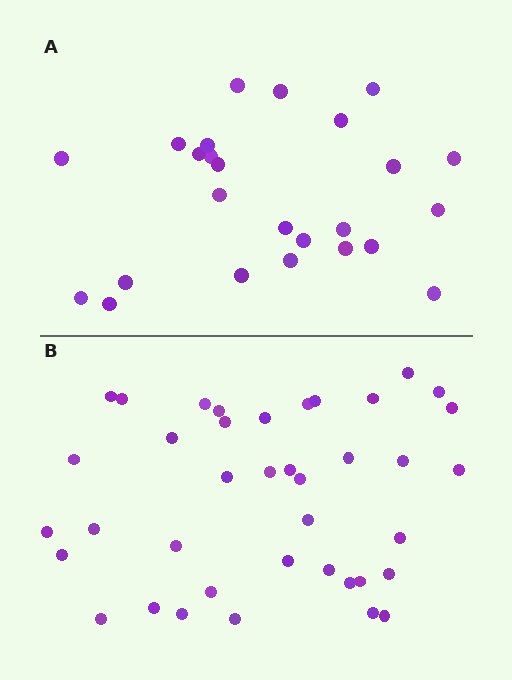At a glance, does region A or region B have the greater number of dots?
Region B (the bottom region) has more dots.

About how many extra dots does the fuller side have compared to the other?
Region B has approximately 15 more dots than region A.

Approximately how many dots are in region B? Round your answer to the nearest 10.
About 40 dots. (The exact count is 39, which rounds to 40.)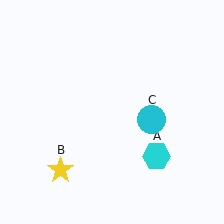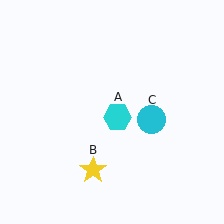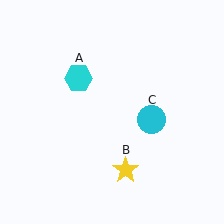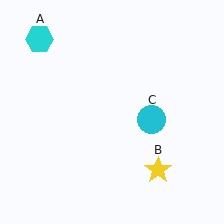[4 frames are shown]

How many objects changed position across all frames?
2 objects changed position: cyan hexagon (object A), yellow star (object B).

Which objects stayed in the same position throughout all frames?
Cyan circle (object C) remained stationary.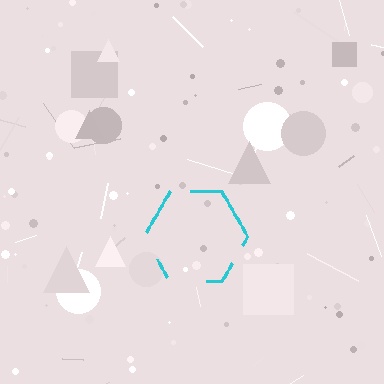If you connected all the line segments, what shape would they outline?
They would outline a hexagon.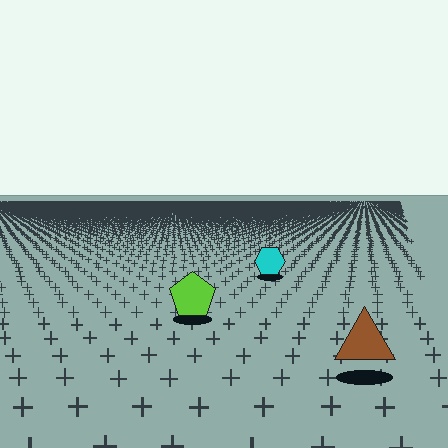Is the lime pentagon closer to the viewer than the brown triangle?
No. The brown triangle is closer — you can tell from the texture gradient: the ground texture is coarser near it.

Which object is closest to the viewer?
The brown triangle is closest. The texture marks near it are larger and more spread out.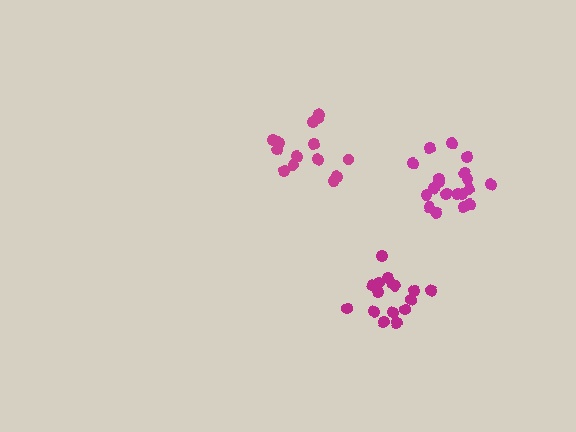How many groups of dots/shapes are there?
There are 3 groups.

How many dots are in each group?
Group 1: 19 dots, Group 2: 14 dots, Group 3: 16 dots (49 total).